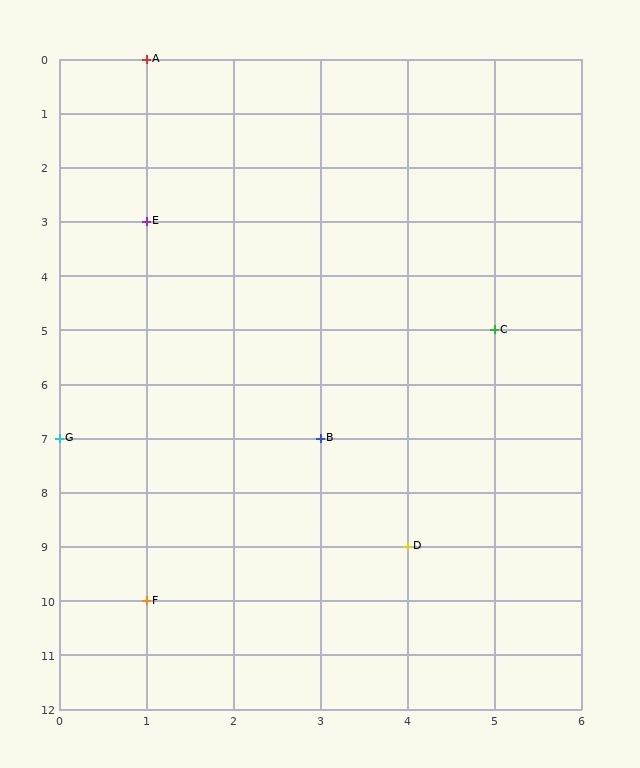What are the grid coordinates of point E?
Point E is at grid coordinates (1, 3).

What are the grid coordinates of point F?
Point F is at grid coordinates (1, 10).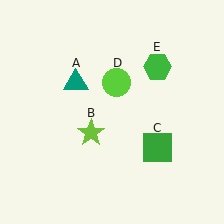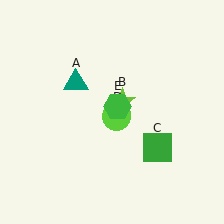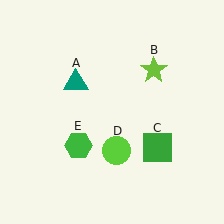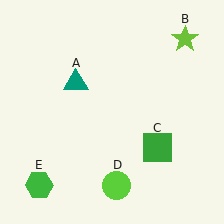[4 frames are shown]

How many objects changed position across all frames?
3 objects changed position: lime star (object B), lime circle (object D), green hexagon (object E).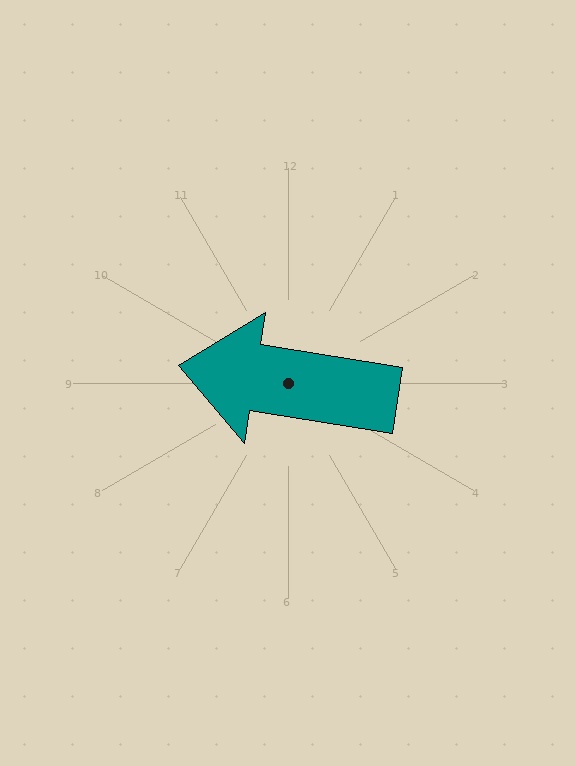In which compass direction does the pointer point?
West.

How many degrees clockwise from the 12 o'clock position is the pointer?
Approximately 279 degrees.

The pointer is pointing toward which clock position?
Roughly 9 o'clock.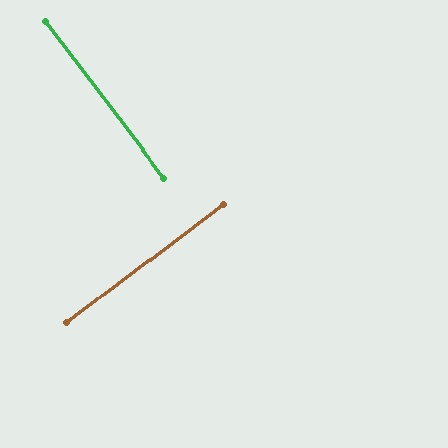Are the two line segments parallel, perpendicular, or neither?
Perpendicular — they meet at approximately 90°.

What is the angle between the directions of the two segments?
Approximately 90 degrees.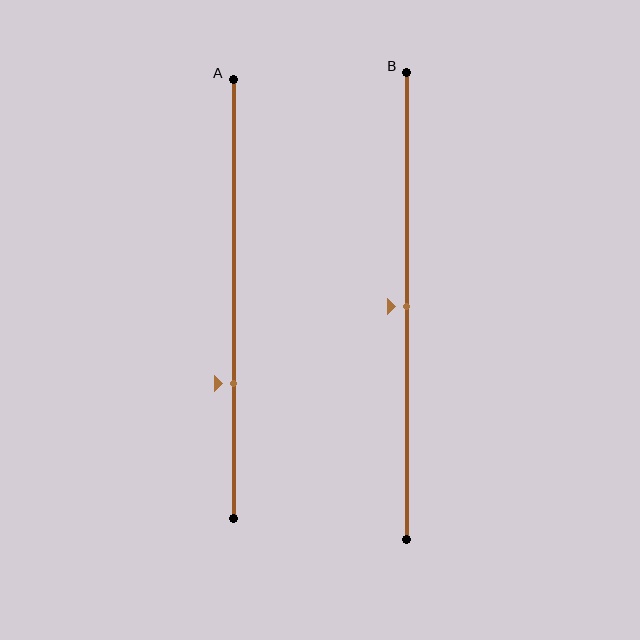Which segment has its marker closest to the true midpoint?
Segment B has its marker closest to the true midpoint.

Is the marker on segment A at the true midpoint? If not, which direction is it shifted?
No, the marker on segment A is shifted downward by about 19% of the segment length.